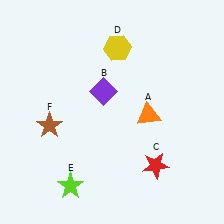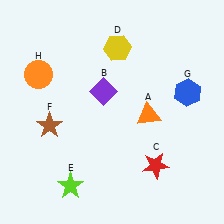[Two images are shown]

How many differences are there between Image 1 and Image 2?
There are 2 differences between the two images.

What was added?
A blue hexagon (G), an orange circle (H) were added in Image 2.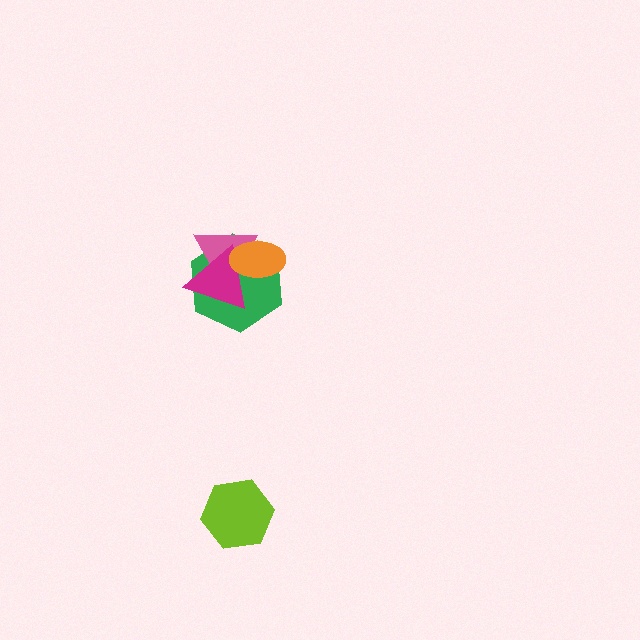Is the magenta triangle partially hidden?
Yes, it is partially covered by another shape.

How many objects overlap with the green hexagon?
3 objects overlap with the green hexagon.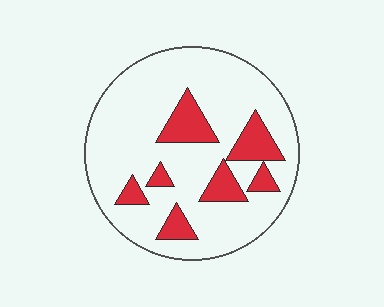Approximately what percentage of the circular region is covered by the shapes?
Approximately 20%.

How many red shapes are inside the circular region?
7.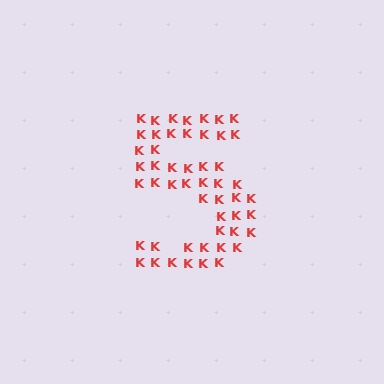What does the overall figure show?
The overall figure shows the digit 5.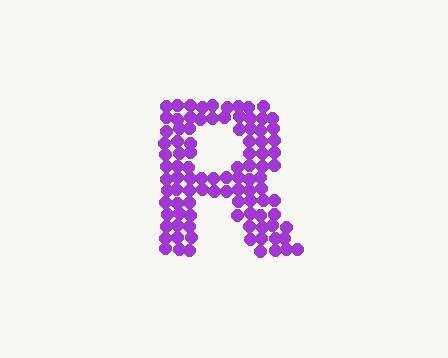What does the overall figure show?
The overall figure shows the letter R.